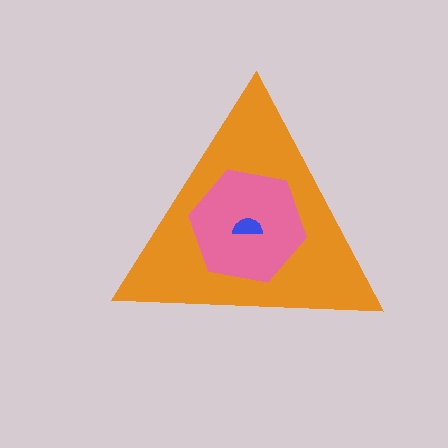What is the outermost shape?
The orange triangle.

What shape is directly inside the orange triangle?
The pink hexagon.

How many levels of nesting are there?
3.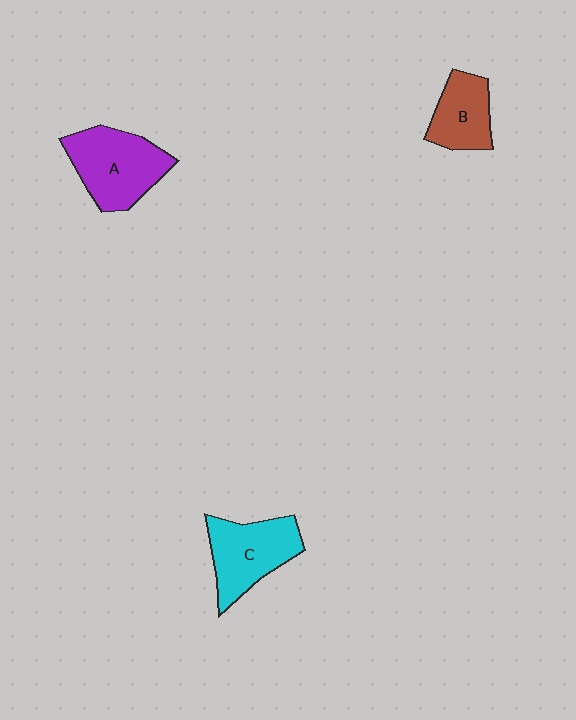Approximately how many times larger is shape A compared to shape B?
Approximately 1.5 times.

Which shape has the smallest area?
Shape B (brown).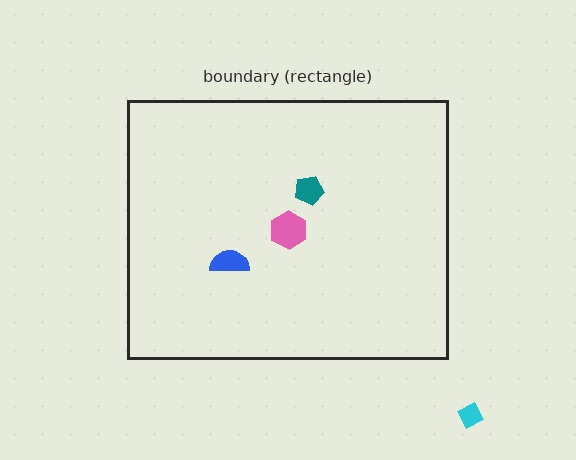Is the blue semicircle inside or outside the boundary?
Inside.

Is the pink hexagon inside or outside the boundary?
Inside.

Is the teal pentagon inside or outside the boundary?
Inside.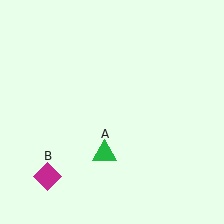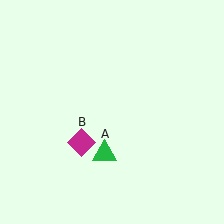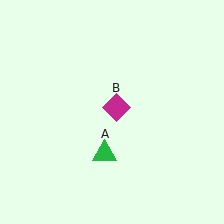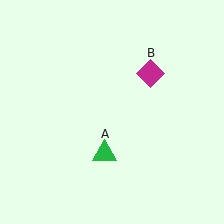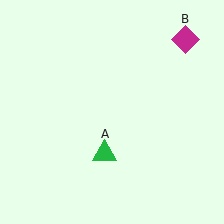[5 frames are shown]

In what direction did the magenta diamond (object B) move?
The magenta diamond (object B) moved up and to the right.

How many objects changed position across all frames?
1 object changed position: magenta diamond (object B).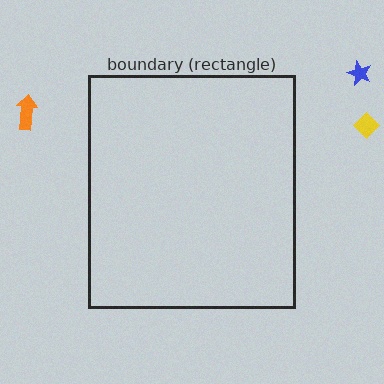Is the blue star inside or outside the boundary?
Outside.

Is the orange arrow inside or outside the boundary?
Outside.